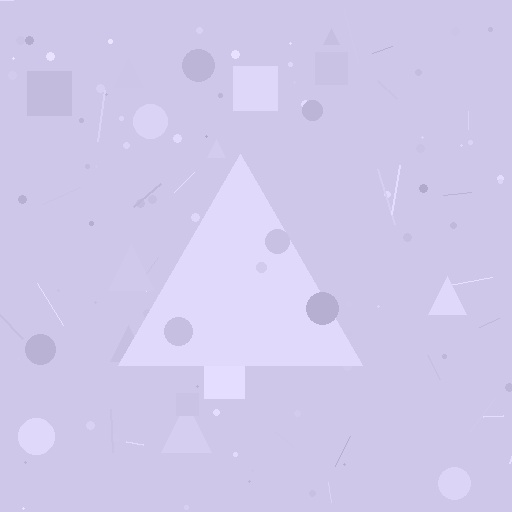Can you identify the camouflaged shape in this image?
The camouflaged shape is a triangle.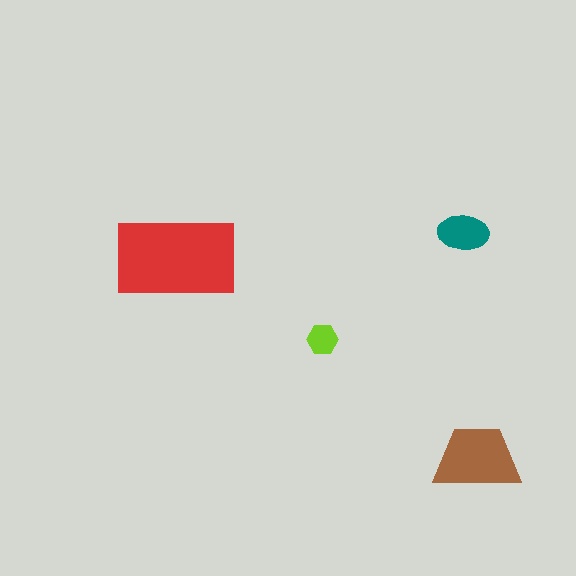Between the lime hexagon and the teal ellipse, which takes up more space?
The teal ellipse.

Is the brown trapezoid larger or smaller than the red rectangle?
Smaller.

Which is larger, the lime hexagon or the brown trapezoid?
The brown trapezoid.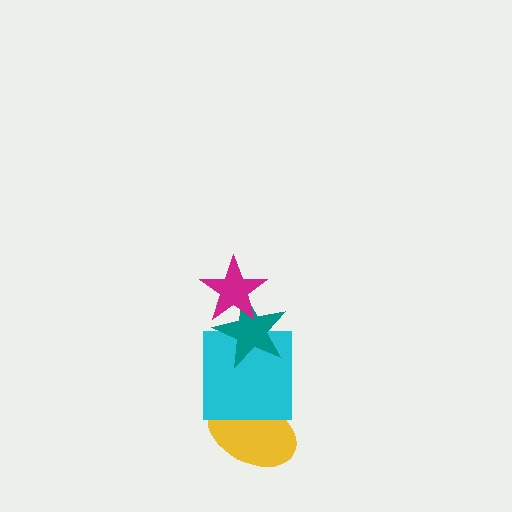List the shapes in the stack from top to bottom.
From top to bottom: the magenta star, the teal star, the cyan square, the yellow ellipse.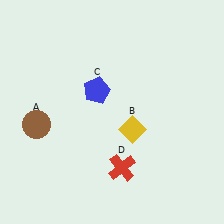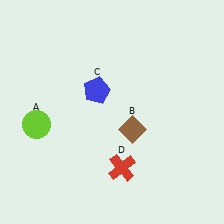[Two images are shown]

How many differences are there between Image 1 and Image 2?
There are 2 differences between the two images.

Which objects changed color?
A changed from brown to lime. B changed from yellow to brown.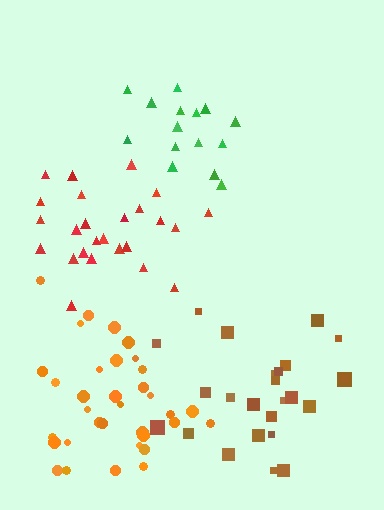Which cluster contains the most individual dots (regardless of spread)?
Orange (34).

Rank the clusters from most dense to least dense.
orange, red, green, brown.